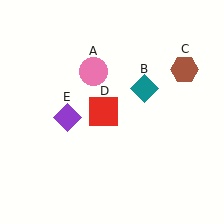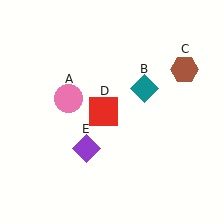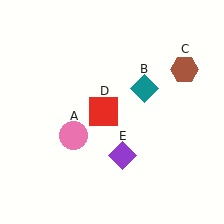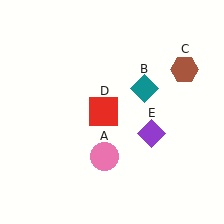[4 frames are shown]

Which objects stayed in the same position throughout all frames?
Teal diamond (object B) and brown hexagon (object C) and red square (object D) remained stationary.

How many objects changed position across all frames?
2 objects changed position: pink circle (object A), purple diamond (object E).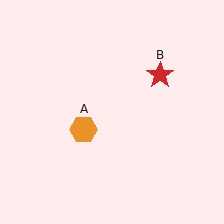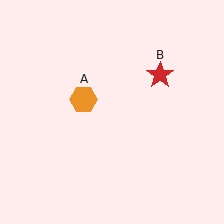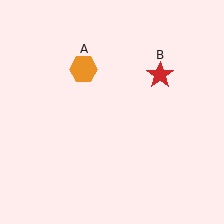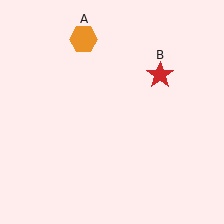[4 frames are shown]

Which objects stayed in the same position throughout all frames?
Red star (object B) remained stationary.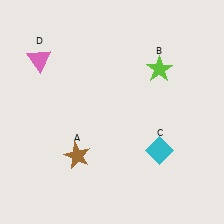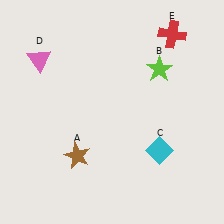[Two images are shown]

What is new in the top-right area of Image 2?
A red cross (E) was added in the top-right area of Image 2.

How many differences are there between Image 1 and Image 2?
There is 1 difference between the two images.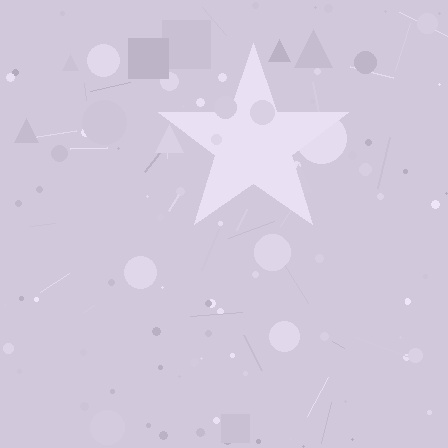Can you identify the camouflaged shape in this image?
The camouflaged shape is a star.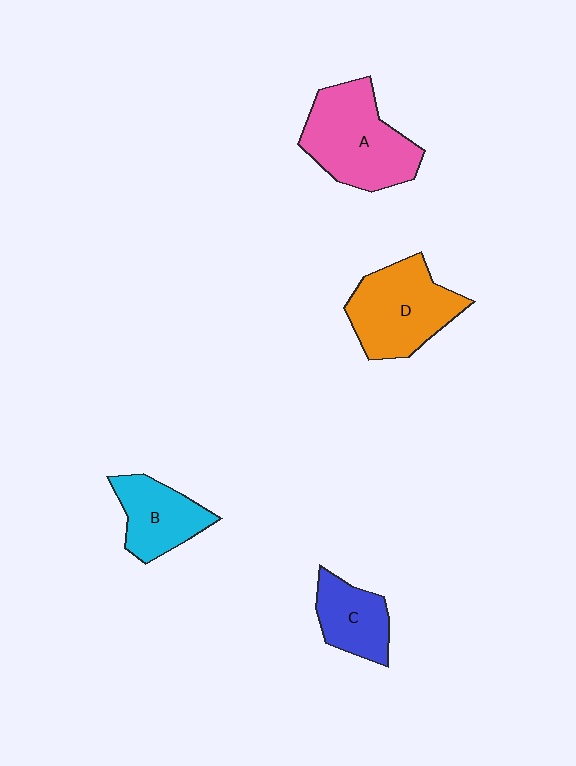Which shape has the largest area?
Shape A (pink).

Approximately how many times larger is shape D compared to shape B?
Approximately 1.4 times.